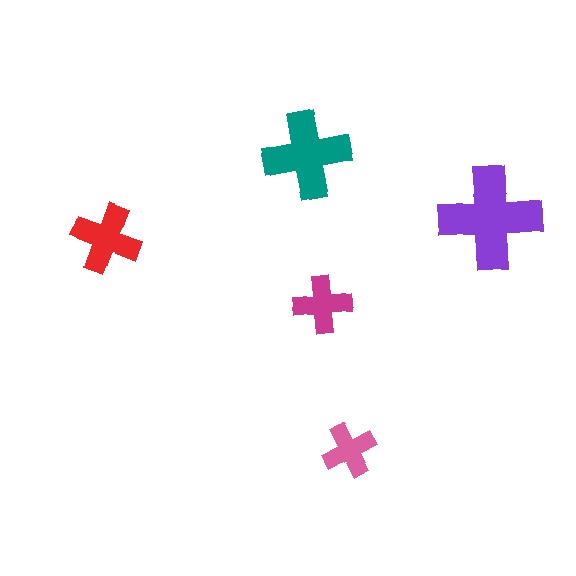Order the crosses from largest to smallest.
the purple one, the teal one, the red one, the magenta one, the pink one.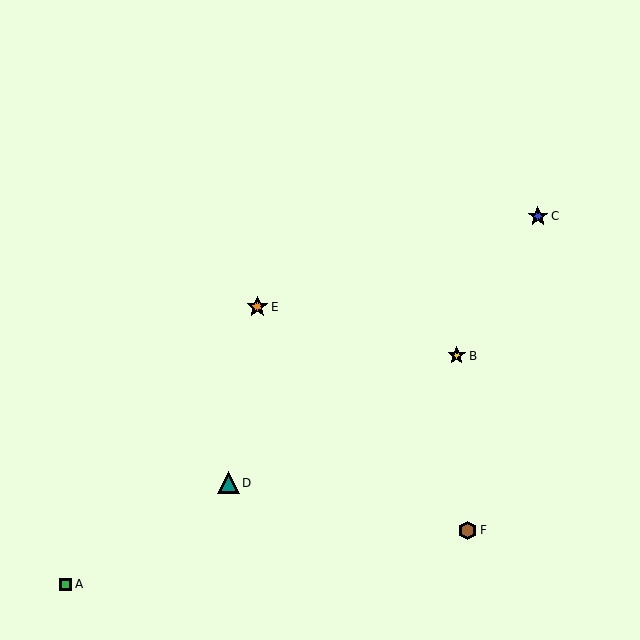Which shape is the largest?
The teal triangle (labeled D) is the largest.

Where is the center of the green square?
The center of the green square is at (66, 584).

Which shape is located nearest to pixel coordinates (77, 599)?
The green square (labeled A) at (66, 584) is nearest to that location.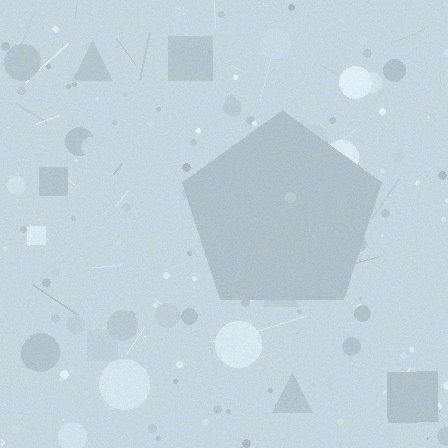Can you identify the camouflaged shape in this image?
The camouflaged shape is a pentagon.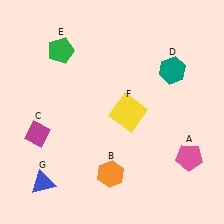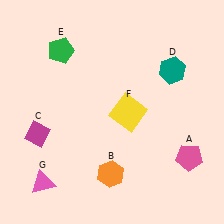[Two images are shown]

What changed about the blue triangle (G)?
In Image 1, G is blue. In Image 2, it changed to pink.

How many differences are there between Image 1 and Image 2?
There is 1 difference between the two images.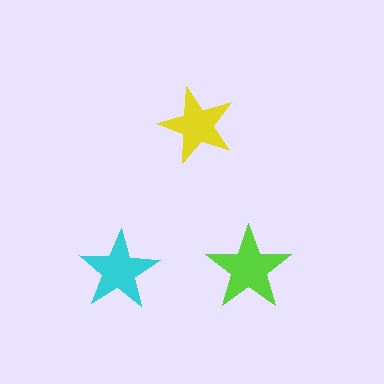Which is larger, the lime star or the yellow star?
The lime one.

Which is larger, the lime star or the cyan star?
The lime one.